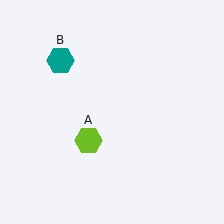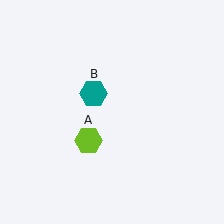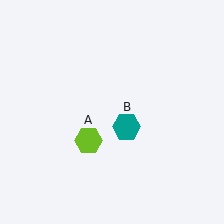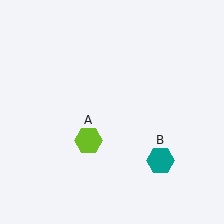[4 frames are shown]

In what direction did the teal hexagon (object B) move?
The teal hexagon (object B) moved down and to the right.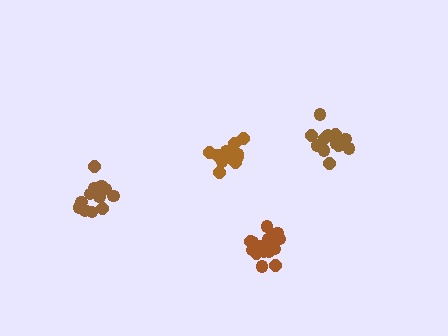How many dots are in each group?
Group 1: 16 dots, Group 2: 13 dots, Group 3: 13 dots, Group 4: 13 dots (55 total).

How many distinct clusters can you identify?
There are 4 distinct clusters.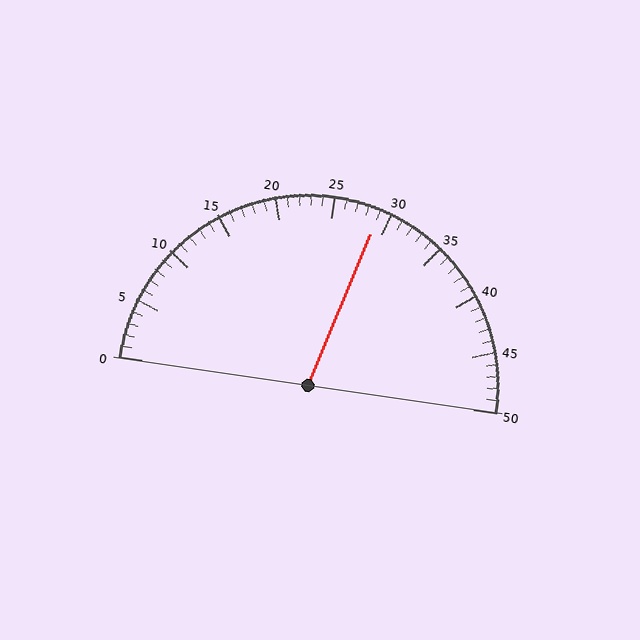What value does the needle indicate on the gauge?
The needle indicates approximately 29.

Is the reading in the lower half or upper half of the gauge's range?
The reading is in the upper half of the range (0 to 50).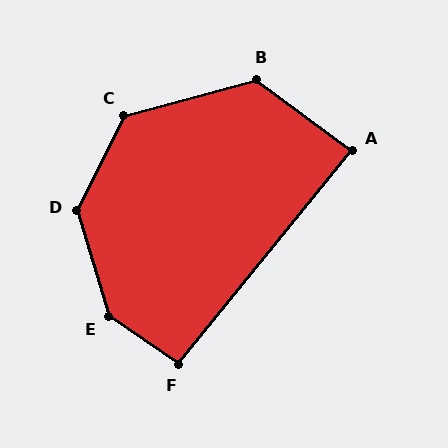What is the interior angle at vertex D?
Approximately 137 degrees (obtuse).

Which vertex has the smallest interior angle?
A, at approximately 87 degrees.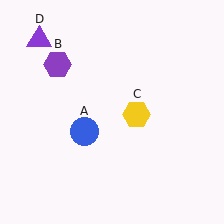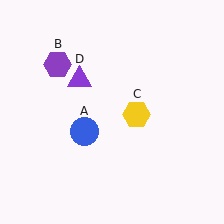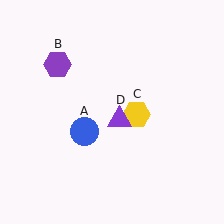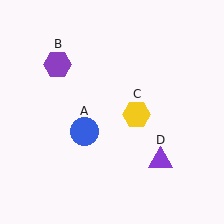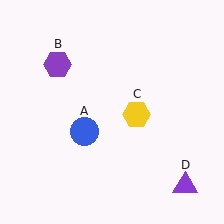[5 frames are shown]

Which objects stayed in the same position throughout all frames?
Blue circle (object A) and purple hexagon (object B) and yellow hexagon (object C) remained stationary.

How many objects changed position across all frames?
1 object changed position: purple triangle (object D).